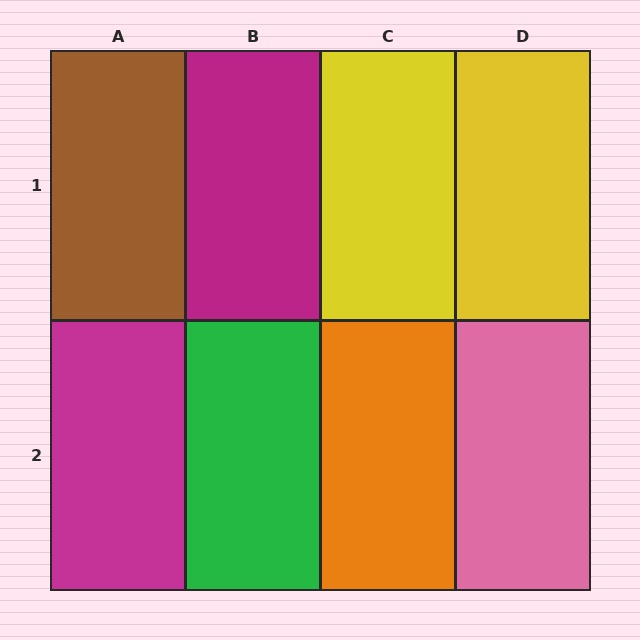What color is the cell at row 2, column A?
Magenta.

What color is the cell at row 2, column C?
Orange.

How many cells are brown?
1 cell is brown.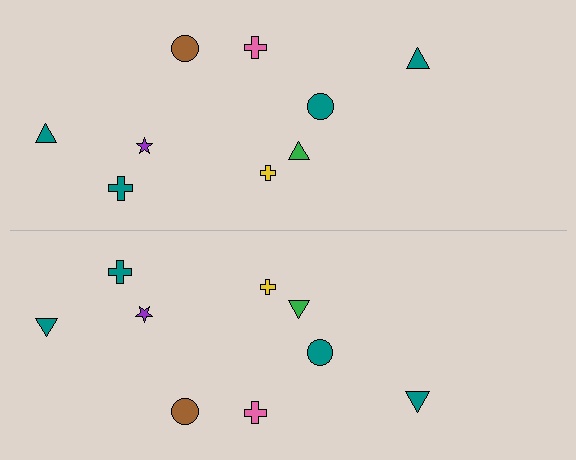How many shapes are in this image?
There are 18 shapes in this image.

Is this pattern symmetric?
Yes, this pattern has bilateral (reflection) symmetry.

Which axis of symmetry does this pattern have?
The pattern has a horizontal axis of symmetry running through the center of the image.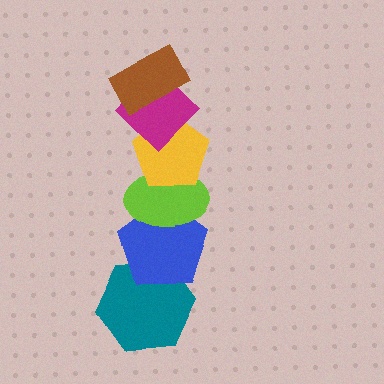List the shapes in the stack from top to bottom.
From top to bottom: the brown rectangle, the magenta diamond, the yellow pentagon, the lime ellipse, the blue pentagon, the teal hexagon.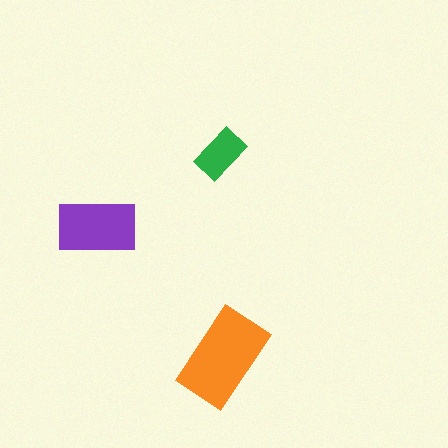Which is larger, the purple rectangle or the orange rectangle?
The orange one.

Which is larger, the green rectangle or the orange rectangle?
The orange one.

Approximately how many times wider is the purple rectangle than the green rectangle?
About 1.5 times wider.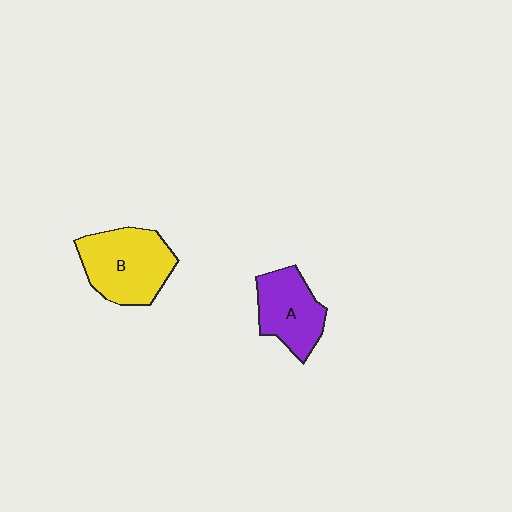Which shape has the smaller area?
Shape A (purple).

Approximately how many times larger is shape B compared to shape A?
Approximately 1.3 times.